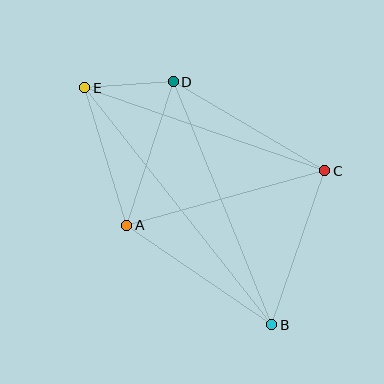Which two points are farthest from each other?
Points B and E are farthest from each other.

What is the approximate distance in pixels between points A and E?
The distance between A and E is approximately 143 pixels.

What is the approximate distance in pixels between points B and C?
The distance between B and C is approximately 163 pixels.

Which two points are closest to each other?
Points D and E are closest to each other.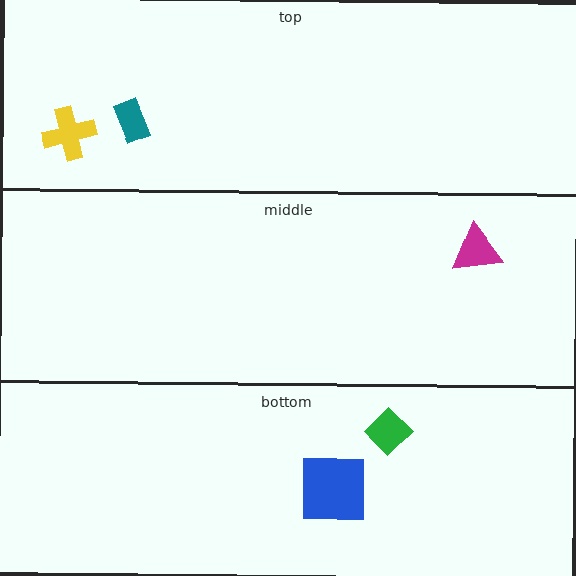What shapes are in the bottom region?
The blue square, the green diamond.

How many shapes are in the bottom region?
2.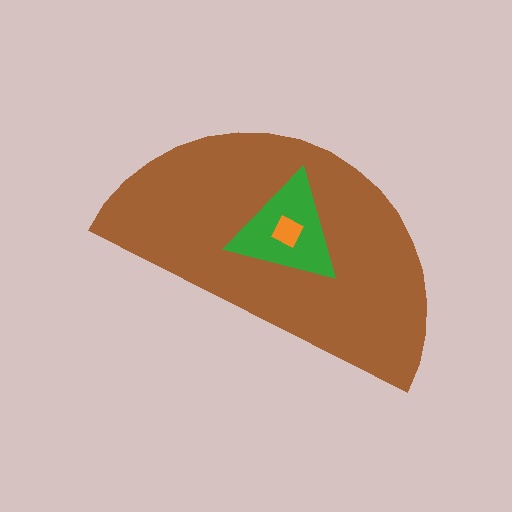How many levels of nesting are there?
3.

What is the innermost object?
The orange diamond.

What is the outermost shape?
The brown semicircle.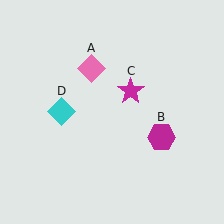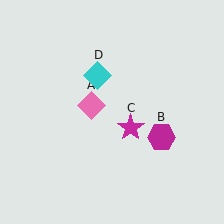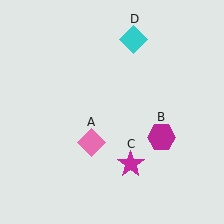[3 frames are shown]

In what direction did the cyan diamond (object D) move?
The cyan diamond (object D) moved up and to the right.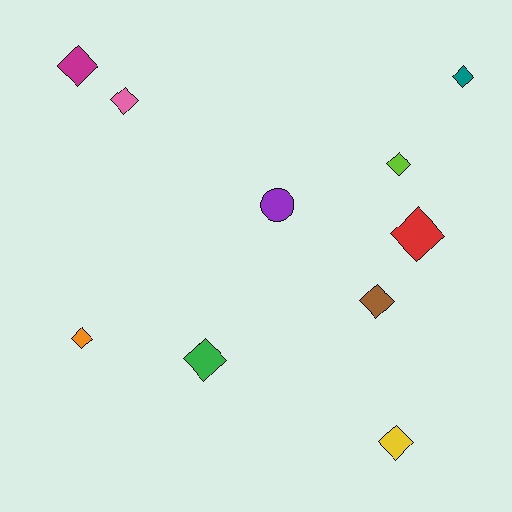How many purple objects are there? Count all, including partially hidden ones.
There is 1 purple object.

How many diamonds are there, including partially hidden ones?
There are 9 diamonds.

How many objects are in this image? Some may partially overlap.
There are 10 objects.